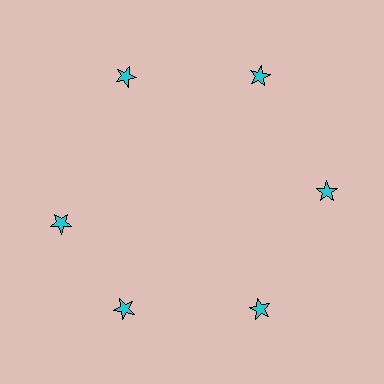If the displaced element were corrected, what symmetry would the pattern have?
It would have 6-fold rotational symmetry — the pattern would map onto itself every 60 degrees.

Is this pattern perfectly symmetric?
No. The 6 cyan stars are arranged in a ring, but one element near the 9 o'clock position is rotated out of alignment along the ring, breaking the 6-fold rotational symmetry.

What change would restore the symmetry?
The symmetry would be restored by rotating it back into even spacing with its neighbors so that all 6 stars sit at equal angles and equal distance from the center.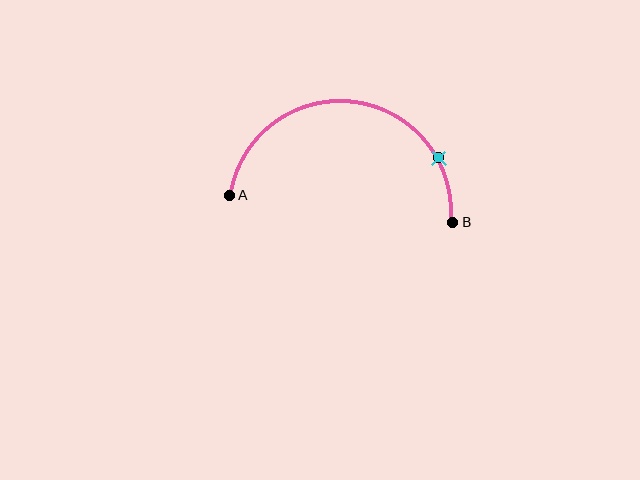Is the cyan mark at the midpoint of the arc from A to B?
No. The cyan mark lies on the arc but is closer to endpoint B. The arc midpoint would be at the point on the curve equidistant along the arc from both A and B.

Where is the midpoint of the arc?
The arc midpoint is the point on the curve farthest from the straight line joining A and B. It sits above that line.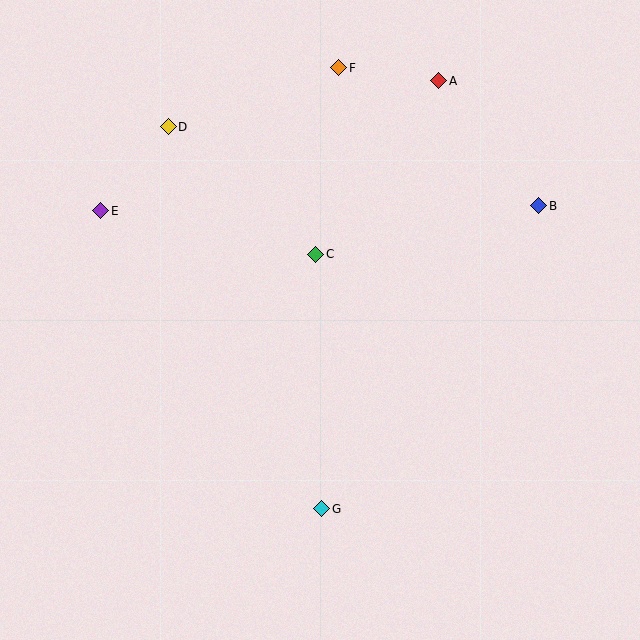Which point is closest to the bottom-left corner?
Point G is closest to the bottom-left corner.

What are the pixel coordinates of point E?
Point E is at (101, 211).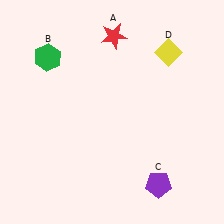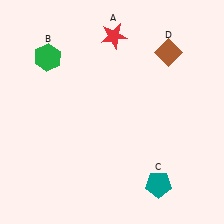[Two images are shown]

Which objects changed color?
C changed from purple to teal. D changed from yellow to brown.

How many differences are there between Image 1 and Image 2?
There are 2 differences between the two images.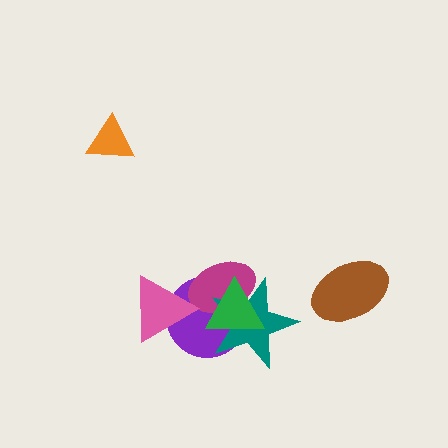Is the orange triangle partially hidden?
No, no other shape covers it.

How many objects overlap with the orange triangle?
0 objects overlap with the orange triangle.